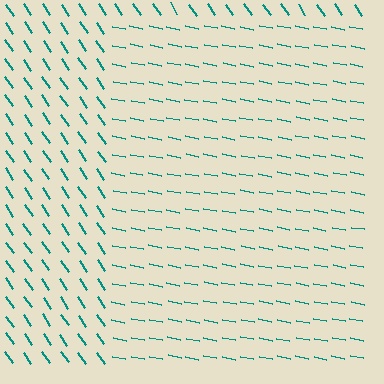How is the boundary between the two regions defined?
The boundary is defined purely by a change in line orientation (approximately 45 degrees difference). All lines are the same color and thickness.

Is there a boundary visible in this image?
Yes, there is a texture boundary formed by a change in line orientation.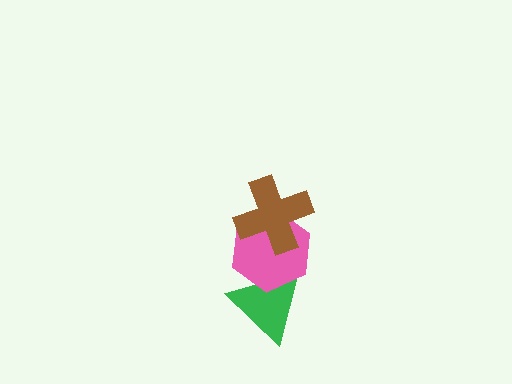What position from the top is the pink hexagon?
The pink hexagon is 2nd from the top.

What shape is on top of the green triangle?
The pink hexagon is on top of the green triangle.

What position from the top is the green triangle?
The green triangle is 3rd from the top.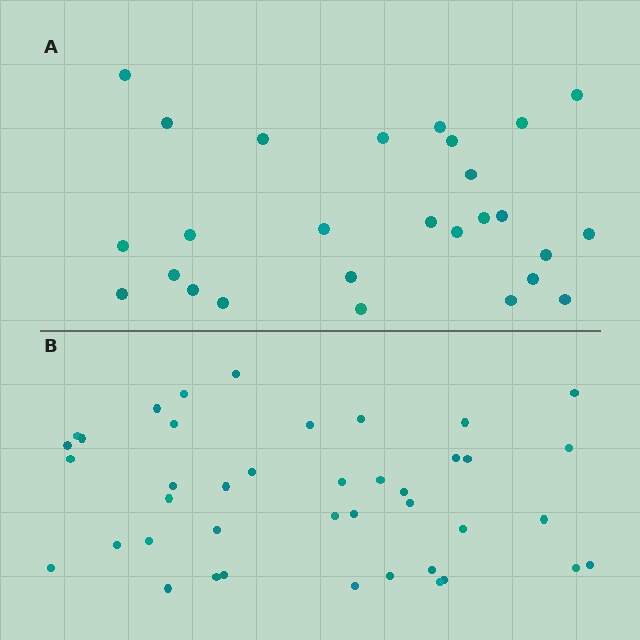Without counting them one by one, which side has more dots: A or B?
Region B (the bottom region) has more dots.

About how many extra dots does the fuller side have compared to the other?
Region B has approximately 15 more dots than region A.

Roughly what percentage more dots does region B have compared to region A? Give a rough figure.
About 50% more.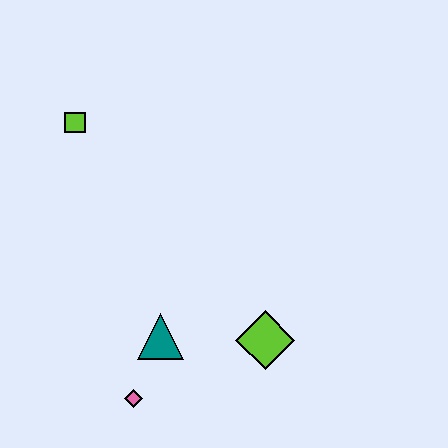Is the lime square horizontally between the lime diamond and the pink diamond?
No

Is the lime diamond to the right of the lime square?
Yes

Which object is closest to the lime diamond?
The teal triangle is closest to the lime diamond.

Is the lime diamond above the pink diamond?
Yes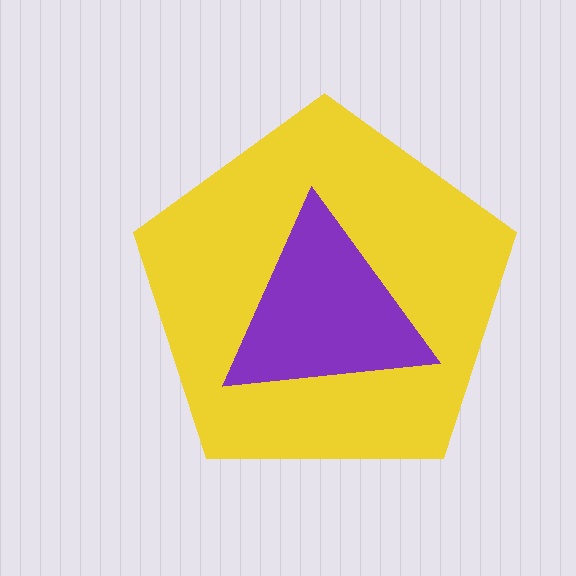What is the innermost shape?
The purple triangle.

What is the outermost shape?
The yellow pentagon.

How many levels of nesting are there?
2.